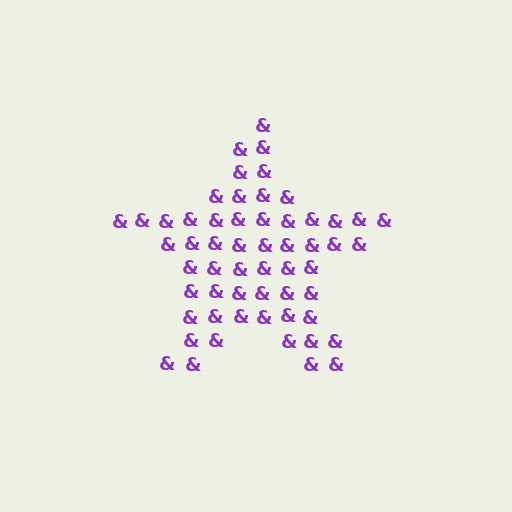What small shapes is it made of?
It is made of small ampersands.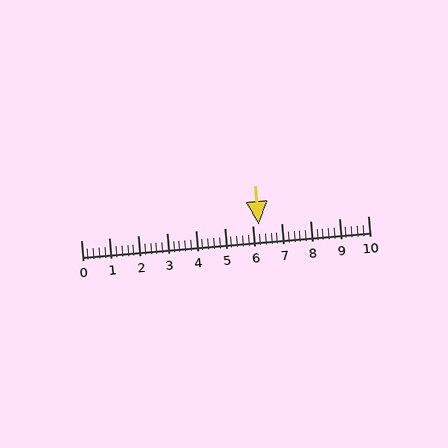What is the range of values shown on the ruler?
The ruler shows values from 0 to 10.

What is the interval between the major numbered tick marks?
The major tick marks are spaced 1 units apart.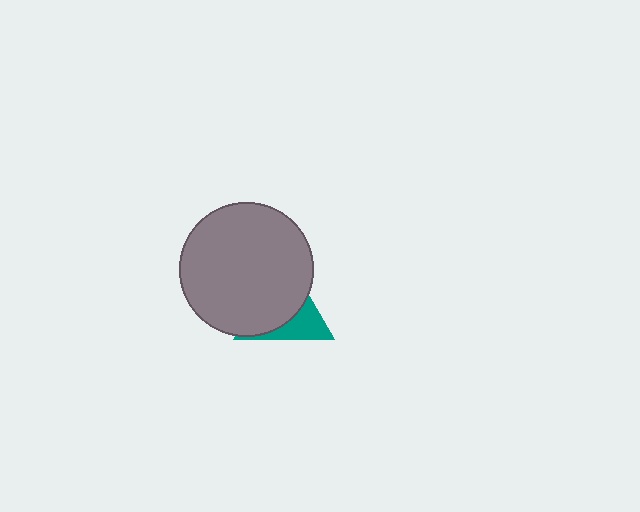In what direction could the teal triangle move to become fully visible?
The teal triangle could move toward the lower-right. That would shift it out from behind the gray circle entirely.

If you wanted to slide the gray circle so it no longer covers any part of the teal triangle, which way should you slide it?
Slide it toward the upper-left — that is the most direct way to separate the two shapes.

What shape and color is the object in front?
The object in front is a gray circle.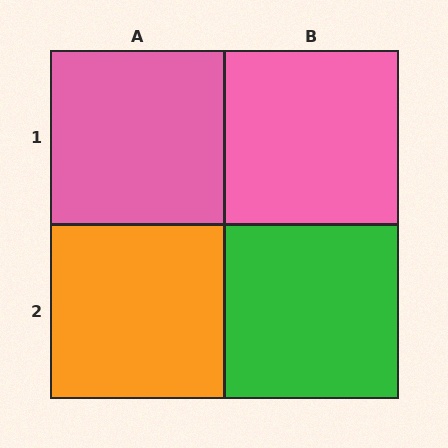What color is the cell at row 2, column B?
Green.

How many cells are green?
1 cell is green.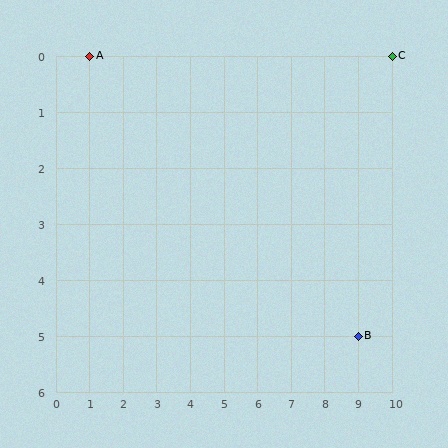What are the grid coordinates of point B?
Point B is at grid coordinates (9, 5).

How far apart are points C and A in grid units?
Points C and A are 9 columns apart.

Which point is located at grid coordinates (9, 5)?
Point B is at (9, 5).